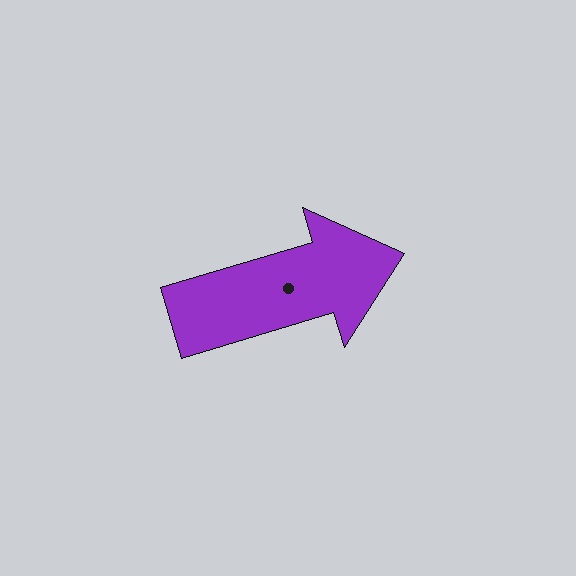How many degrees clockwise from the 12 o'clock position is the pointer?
Approximately 73 degrees.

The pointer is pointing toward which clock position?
Roughly 2 o'clock.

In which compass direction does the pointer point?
East.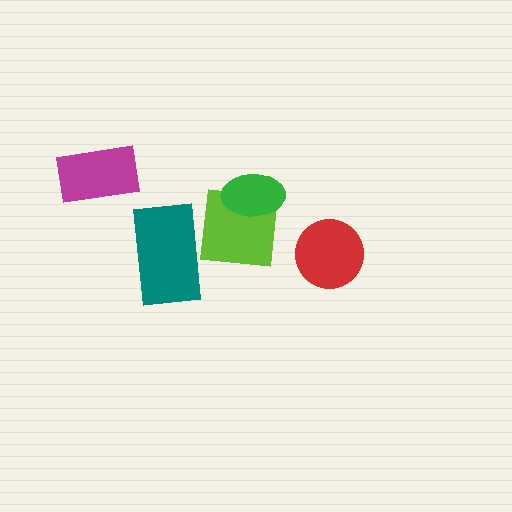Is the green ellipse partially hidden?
No, no other shape covers it.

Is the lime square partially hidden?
Yes, it is partially covered by another shape.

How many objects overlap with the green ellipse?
1 object overlaps with the green ellipse.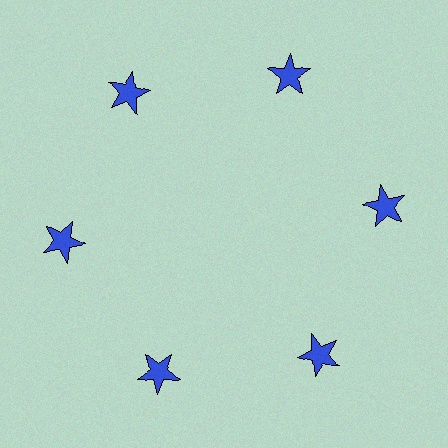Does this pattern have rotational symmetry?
Yes, this pattern has 6-fold rotational symmetry. It looks the same after rotating 60 degrees around the center.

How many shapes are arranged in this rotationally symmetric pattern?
There are 6 shapes, arranged in 6 groups of 1.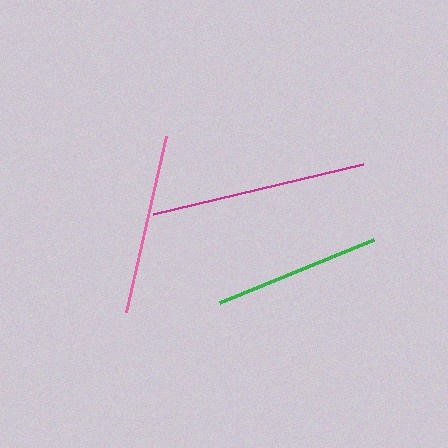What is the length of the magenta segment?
The magenta segment is approximately 215 pixels long.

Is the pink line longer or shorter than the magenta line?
The magenta line is longer than the pink line.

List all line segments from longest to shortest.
From longest to shortest: magenta, pink, green.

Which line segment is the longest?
The magenta line is the longest at approximately 215 pixels.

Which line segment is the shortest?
The green line is the shortest at approximately 167 pixels.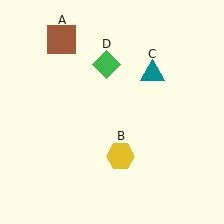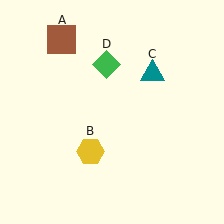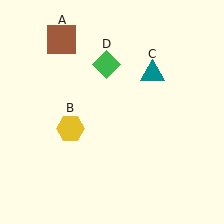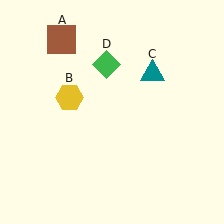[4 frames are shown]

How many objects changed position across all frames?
1 object changed position: yellow hexagon (object B).